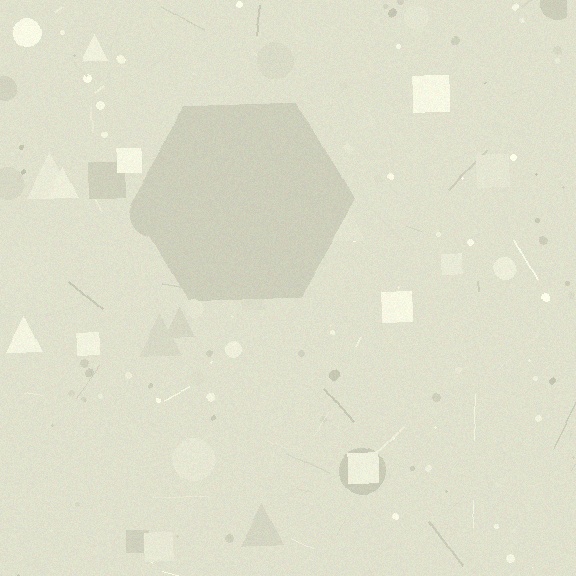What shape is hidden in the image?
A hexagon is hidden in the image.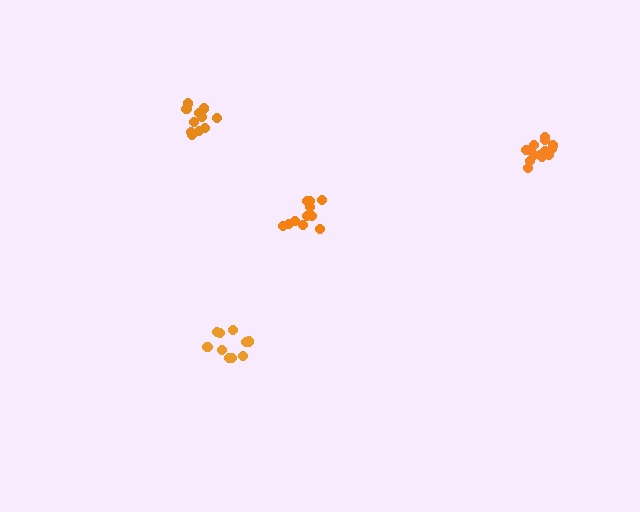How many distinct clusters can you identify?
There are 4 distinct clusters.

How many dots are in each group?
Group 1: 13 dots, Group 2: 11 dots, Group 3: 11 dots, Group 4: 11 dots (46 total).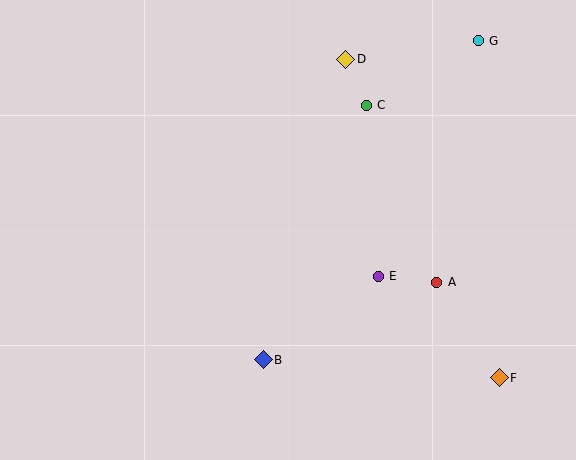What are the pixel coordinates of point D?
Point D is at (346, 59).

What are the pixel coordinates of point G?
Point G is at (478, 41).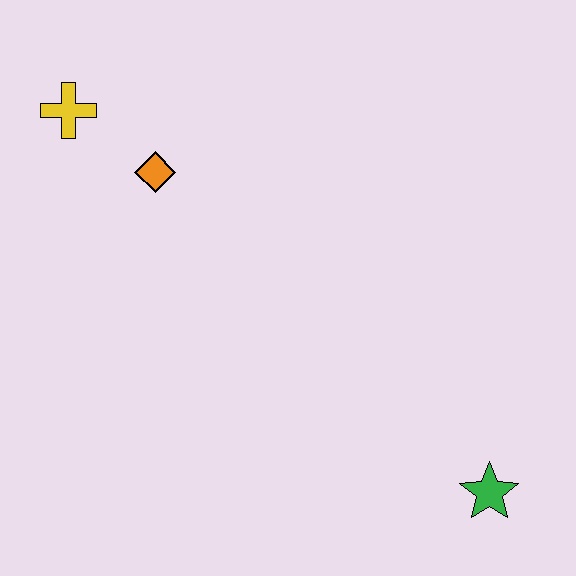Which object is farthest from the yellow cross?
The green star is farthest from the yellow cross.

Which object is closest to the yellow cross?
The orange diamond is closest to the yellow cross.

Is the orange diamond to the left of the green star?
Yes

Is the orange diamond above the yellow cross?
No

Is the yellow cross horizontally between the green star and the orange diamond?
No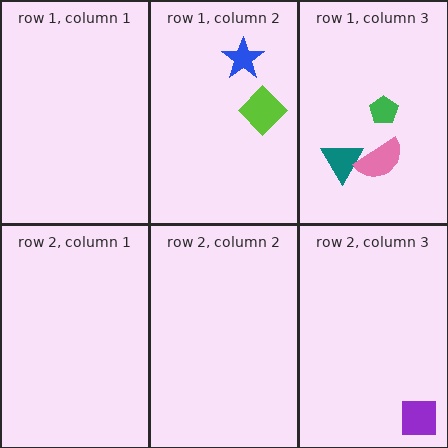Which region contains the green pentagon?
The row 1, column 3 region.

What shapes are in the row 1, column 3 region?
The green pentagon, the teal triangle, the pink semicircle.